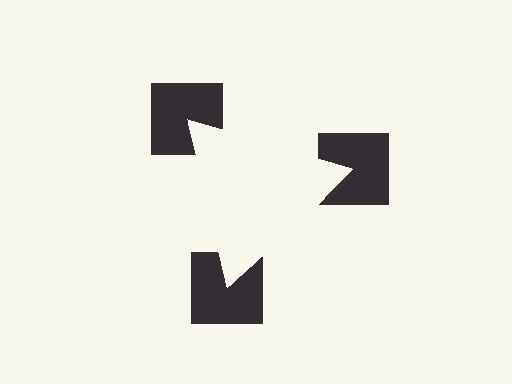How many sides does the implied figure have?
3 sides.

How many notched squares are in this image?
There are 3 — one at each vertex of the illusory triangle.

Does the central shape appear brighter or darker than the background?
It typically appears slightly brighter than the background, even though no actual brightness change is drawn.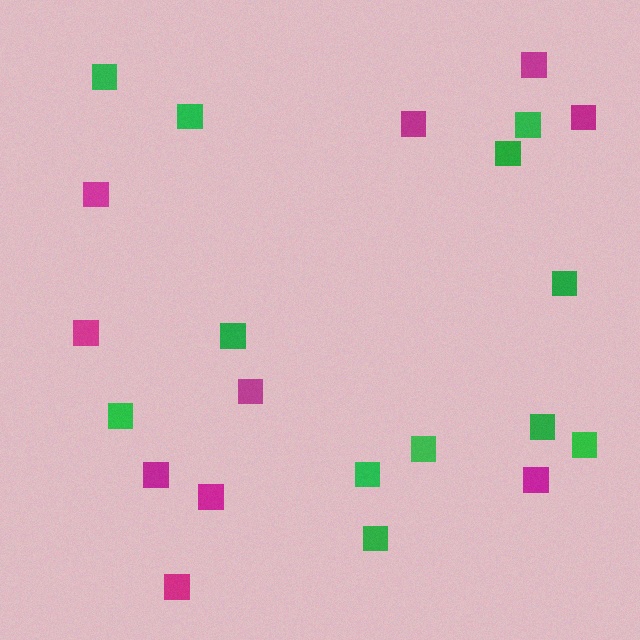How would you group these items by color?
There are 2 groups: one group of green squares (12) and one group of magenta squares (10).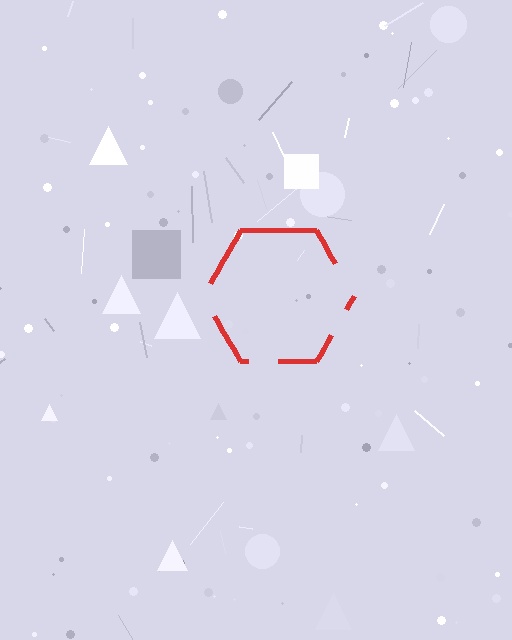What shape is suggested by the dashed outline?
The dashed outline suggests a hexagon.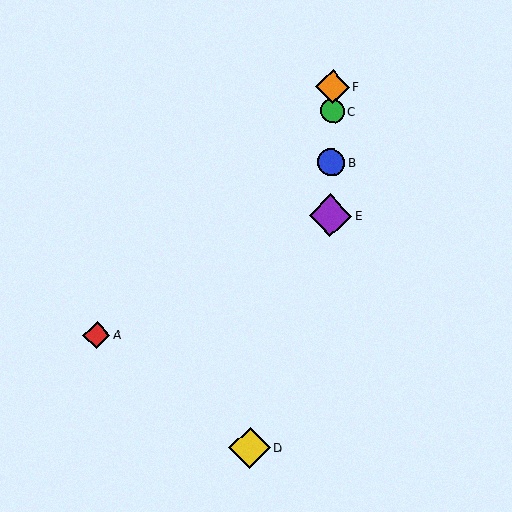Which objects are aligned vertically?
Objects B, C, E, F are aligned vertically.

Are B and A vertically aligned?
No, B is at x≈331 and A is at x≈97.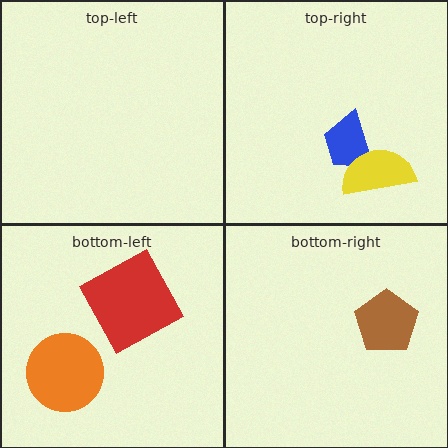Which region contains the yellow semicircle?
The top-right region.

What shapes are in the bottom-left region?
The orange circle, the red square.